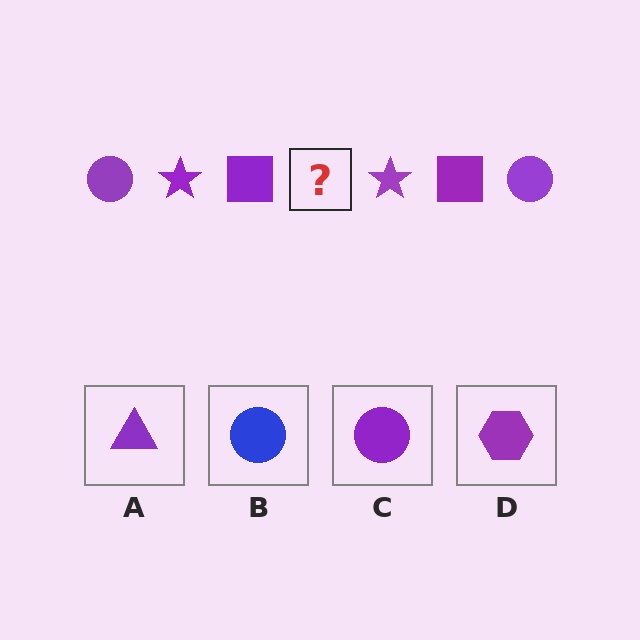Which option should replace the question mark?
Option C.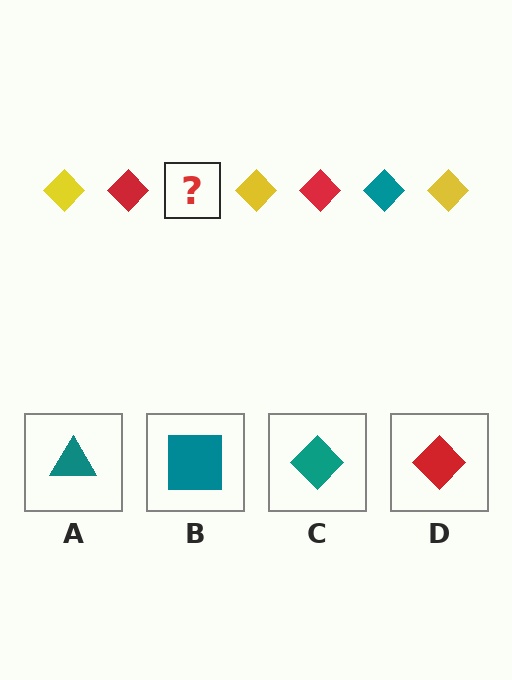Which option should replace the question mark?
Option C.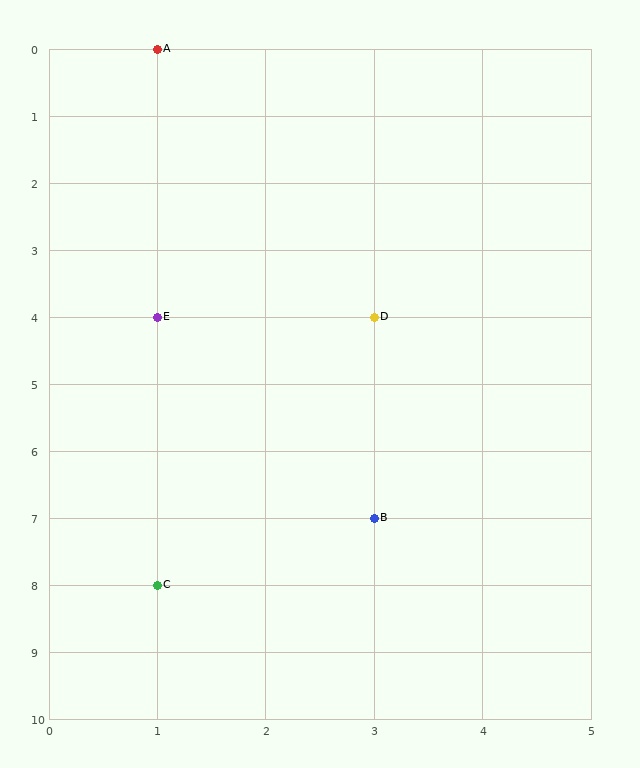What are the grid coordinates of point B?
Point B is at grid coordinates (3, 7).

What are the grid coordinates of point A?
Point A is at grid coordinates (1, 0).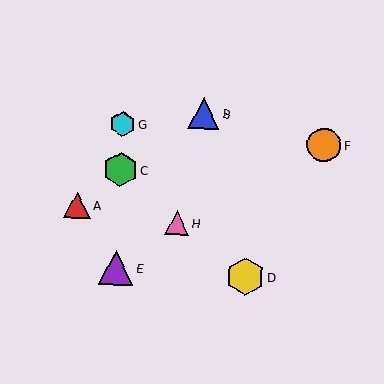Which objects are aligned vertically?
Objects C, E, G are aligned vertically.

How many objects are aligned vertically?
3 objects (C, E, G) are aligned vertically.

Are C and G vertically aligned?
Yes, both are at x≈120.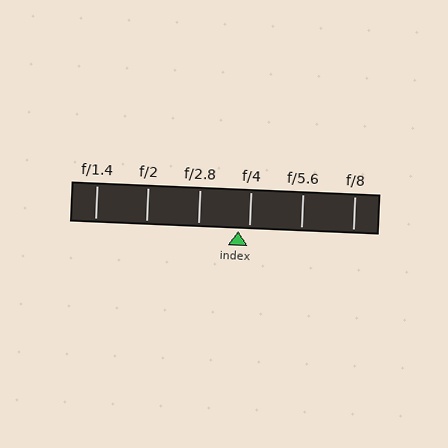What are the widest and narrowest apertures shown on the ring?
The widest aperture shown is f/1.4 and the narrowest is f/8.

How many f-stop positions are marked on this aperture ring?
There are 6 f-stop positions marked.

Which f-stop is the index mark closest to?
The index mark is closest to f/4.